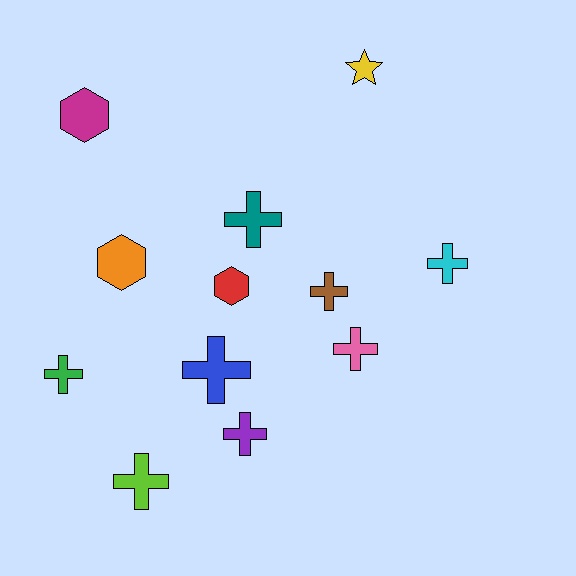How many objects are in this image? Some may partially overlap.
There are 12 objects.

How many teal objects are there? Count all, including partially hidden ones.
There is 1 teal object.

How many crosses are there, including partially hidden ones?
There are 8 crosses.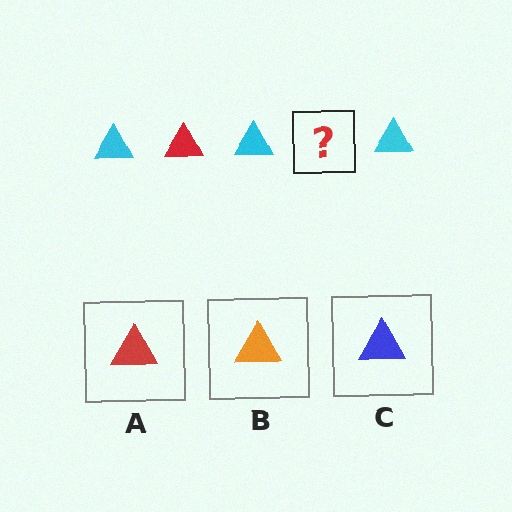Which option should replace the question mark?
Option A.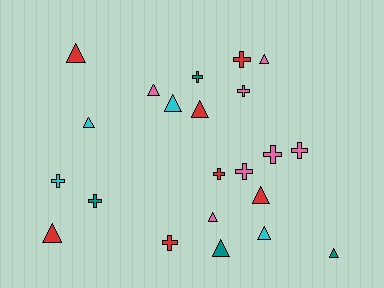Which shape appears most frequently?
Triangle, with 12 objects.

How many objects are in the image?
There are 22 objects.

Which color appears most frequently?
Pink, with 7 objects.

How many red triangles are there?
There are 4 red triangles.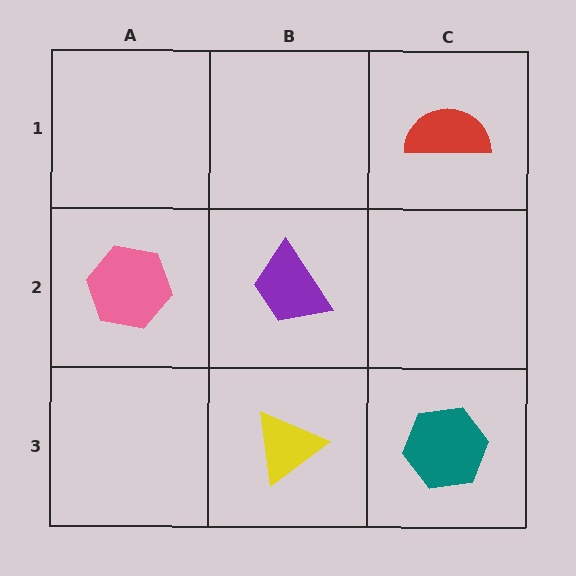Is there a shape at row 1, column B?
No, that cell is empty.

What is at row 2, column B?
A purple trapezoid.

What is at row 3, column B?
A yellow triangle.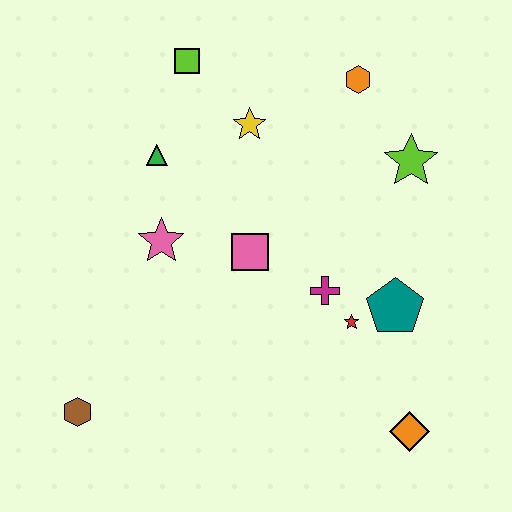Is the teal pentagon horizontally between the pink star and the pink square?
No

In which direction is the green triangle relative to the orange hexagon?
The green triangle is to the left of the orange hexagon.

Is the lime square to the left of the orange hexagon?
Yes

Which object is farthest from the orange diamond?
The lime square is farthest from the orange diamond.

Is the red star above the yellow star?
No